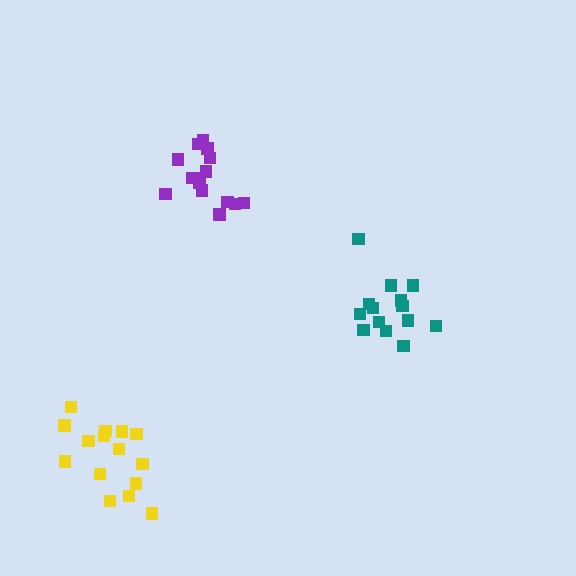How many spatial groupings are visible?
There are 3 spatial groupings.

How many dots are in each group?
Group 1: 15 dots, Group 2: 16 dots, Group 3: 14 dots (45 total).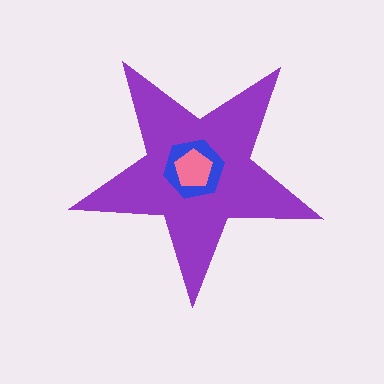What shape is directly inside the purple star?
The blue hexagon.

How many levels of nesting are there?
3.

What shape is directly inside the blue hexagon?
The pink pentagon.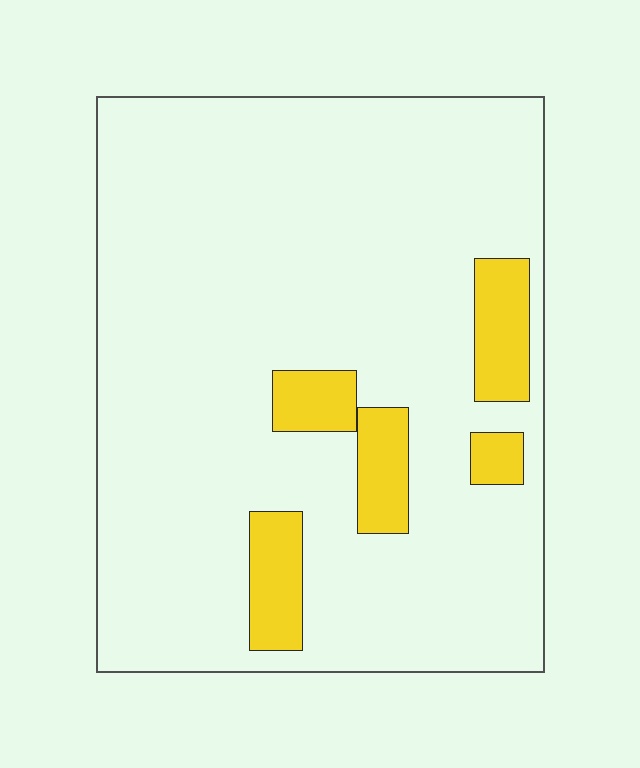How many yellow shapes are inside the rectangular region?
5.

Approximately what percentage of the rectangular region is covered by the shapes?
Approximately 10%.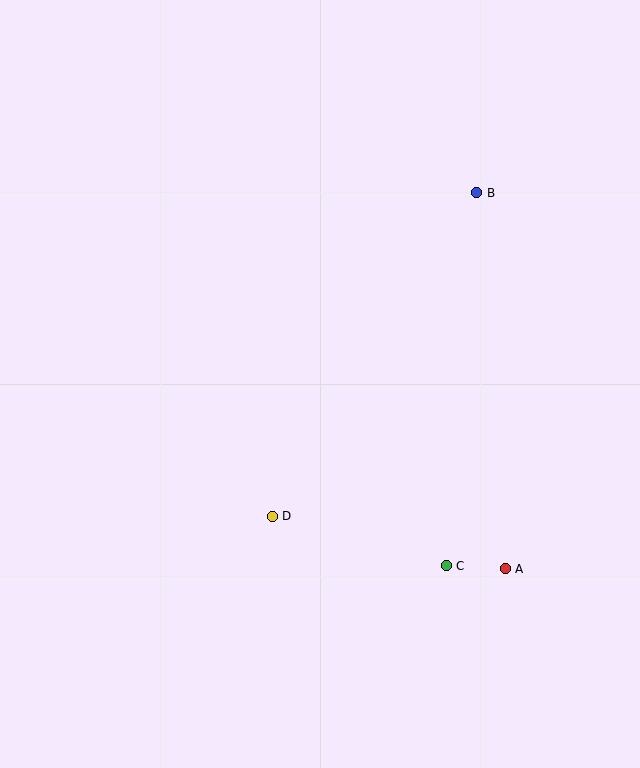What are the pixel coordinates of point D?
Point D is at (272, 516).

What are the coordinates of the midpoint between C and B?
The midpoint between C and B is at (461, 379).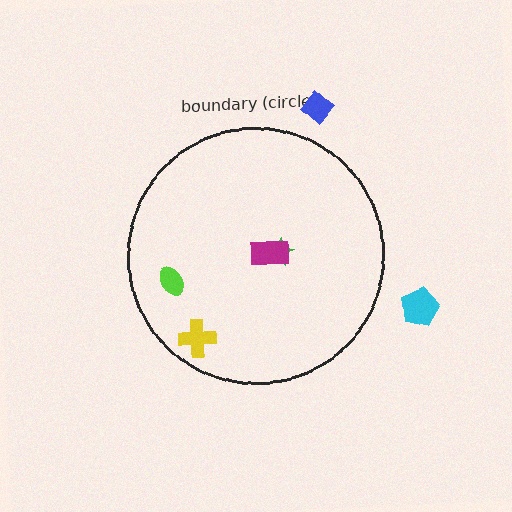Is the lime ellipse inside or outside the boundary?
Inside.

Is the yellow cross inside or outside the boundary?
Inside.